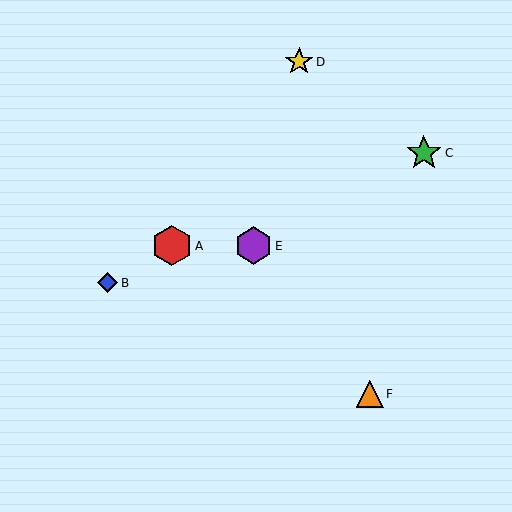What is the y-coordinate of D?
Object D is at y≈62.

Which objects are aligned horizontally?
Objects A, E are aligned horizontally.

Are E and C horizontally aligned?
No, E is at y≈246 and C is at y≈153.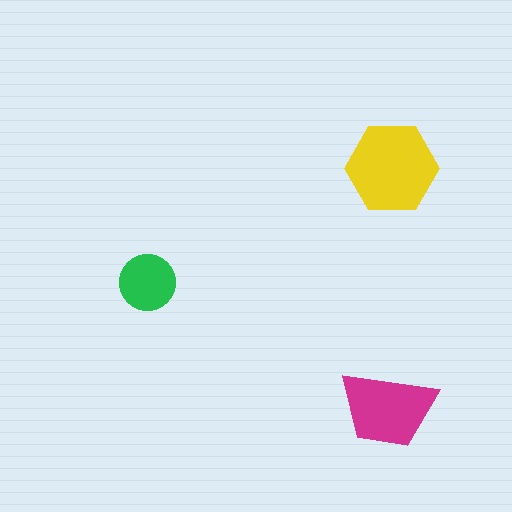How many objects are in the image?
There are 3 objects in the image.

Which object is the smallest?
The green circle.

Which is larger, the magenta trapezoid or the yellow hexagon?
The yellow hexagon.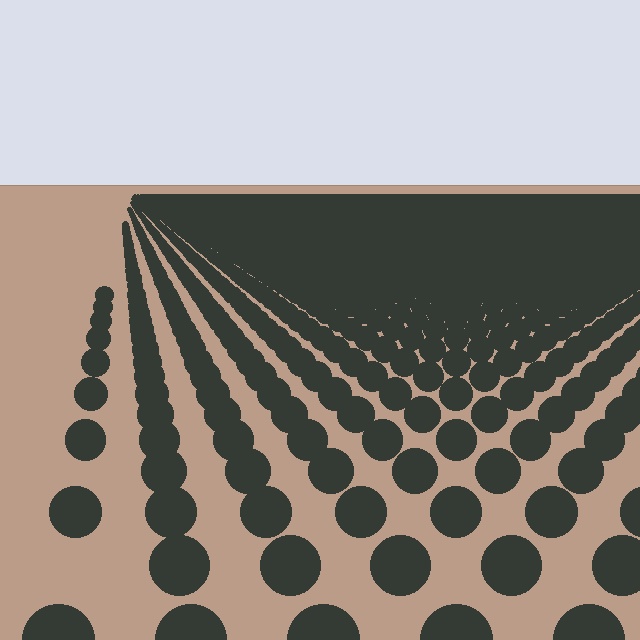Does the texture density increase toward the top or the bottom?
Density increases toward the top.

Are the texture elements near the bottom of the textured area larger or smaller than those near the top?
Larger. Near the bottom, elements are closer to the viewer and appear at a bigger on-screen size.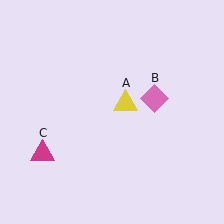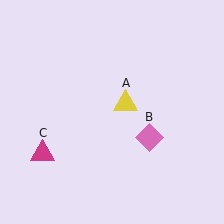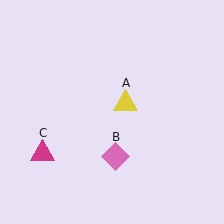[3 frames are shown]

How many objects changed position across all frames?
1 object changed position: pink diamond (object B).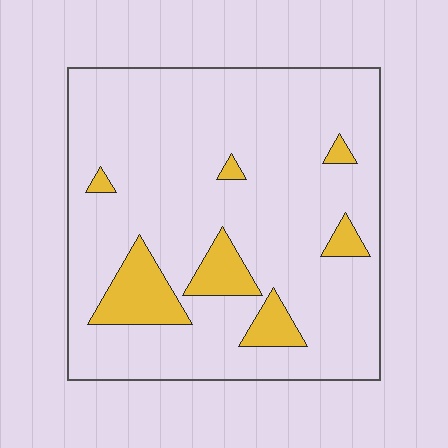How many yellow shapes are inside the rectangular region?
7.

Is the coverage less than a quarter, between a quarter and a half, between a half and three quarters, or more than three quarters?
Less than a quarter.